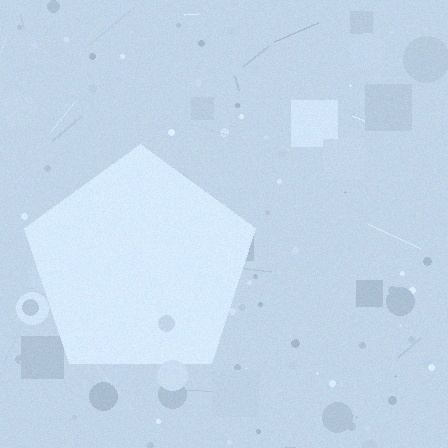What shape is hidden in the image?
A pentagon is hidden in the image.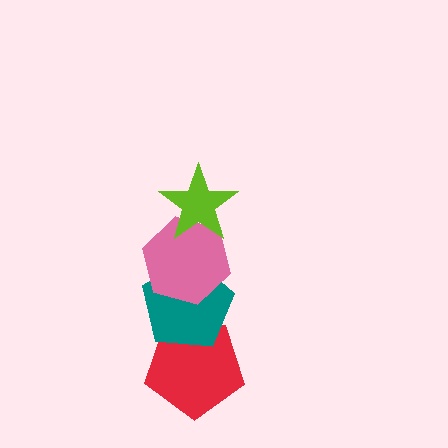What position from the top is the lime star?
The lime star is 1st from the top.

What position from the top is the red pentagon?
The red pentagon is 4th from the top.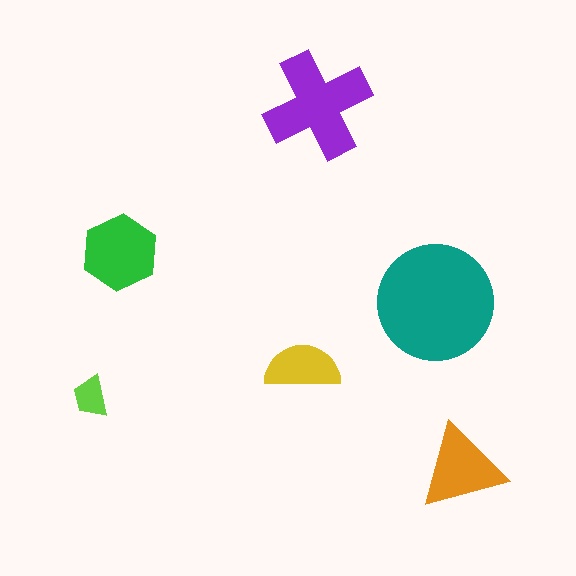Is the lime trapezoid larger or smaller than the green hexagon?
Smaller.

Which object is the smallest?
The lime trapezoid.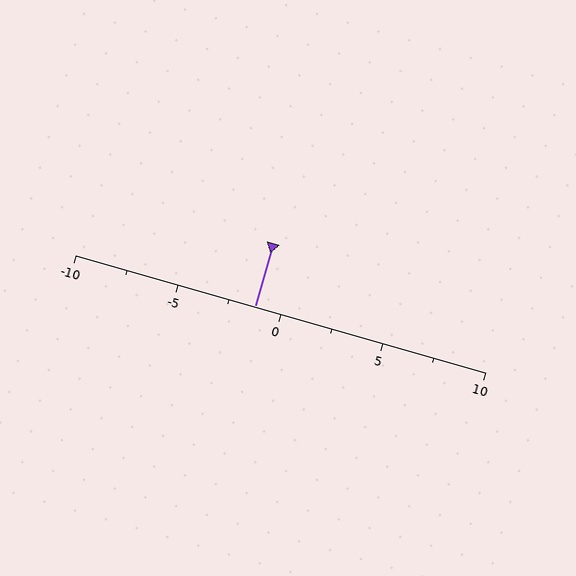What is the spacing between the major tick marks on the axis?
The major ticks are spaced 5 apart.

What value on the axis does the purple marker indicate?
The marker indicates approximately -1.2.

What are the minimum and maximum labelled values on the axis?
The axis runs from -10 to 10.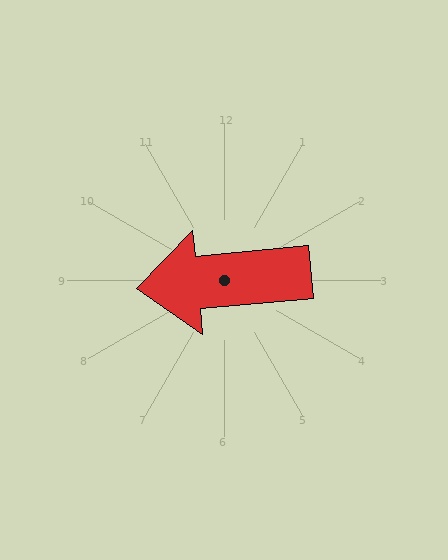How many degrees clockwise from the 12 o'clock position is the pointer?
Approximately 265 degrees.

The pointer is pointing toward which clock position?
Roughly 9 o'clock.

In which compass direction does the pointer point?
West.